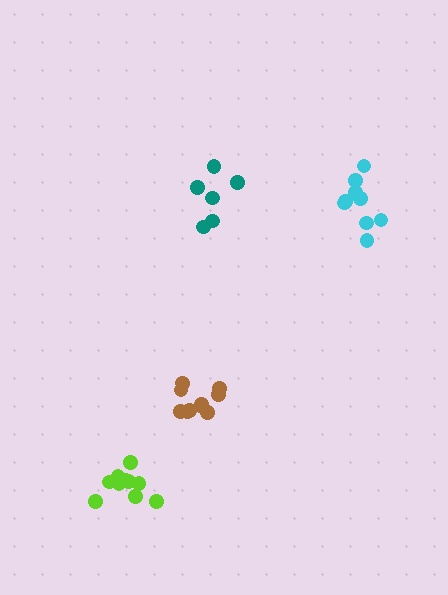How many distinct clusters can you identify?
There are 4 distinct clusters.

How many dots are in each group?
Group 1: 9 dots, Group 2: 10 dots, Group 3: 11 dots, Group 4: 6 dots (36 total).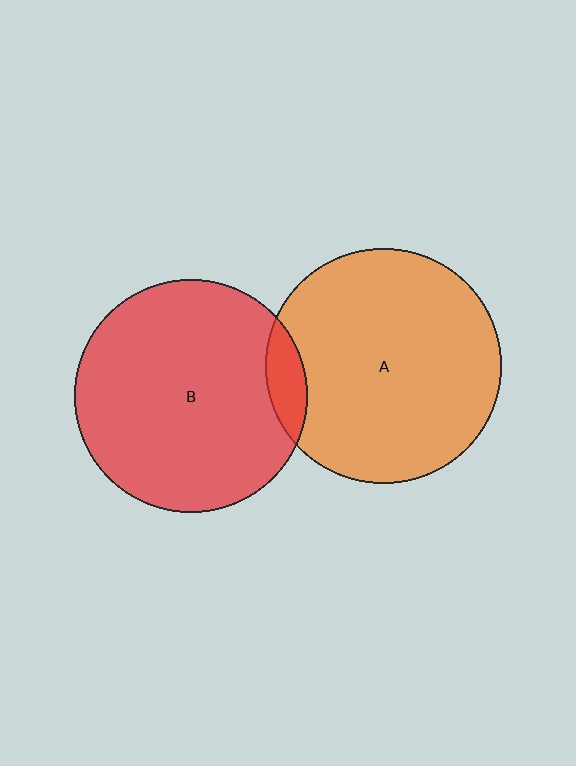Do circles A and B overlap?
Yes.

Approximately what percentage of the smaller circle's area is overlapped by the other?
Approximately 10%.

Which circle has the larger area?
Circle A (orange).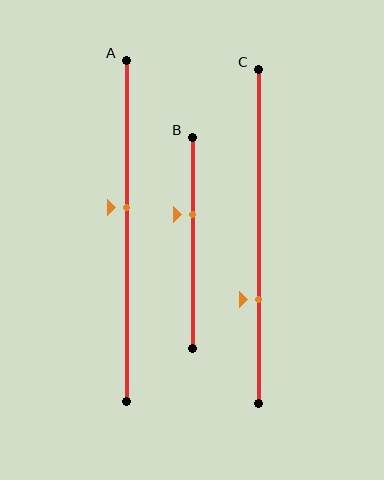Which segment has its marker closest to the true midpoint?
Segment A has its marker closest to the true midpoint.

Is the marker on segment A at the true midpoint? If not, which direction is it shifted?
No, the marker on segment A is shifted upward by about 7% of the segment length.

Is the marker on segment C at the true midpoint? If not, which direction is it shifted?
No, the marker on segment C is shifted downward by about 19% of the segment length.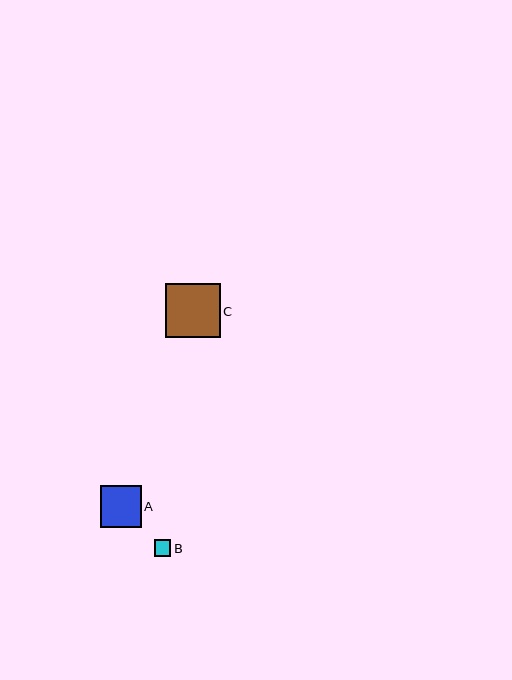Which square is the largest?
Square C is the largest with a size of approximately 55 pixels.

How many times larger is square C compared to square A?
Square C is approximately 1.3 times the size of square A.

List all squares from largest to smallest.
From largest to smallest: C, A, B.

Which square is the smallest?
Square B is the smallest with a size of approximately 17 pixels.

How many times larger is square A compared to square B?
Square A is approximately 2.4 times the size of square B.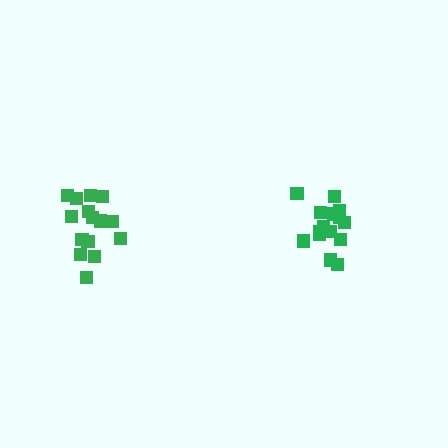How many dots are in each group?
Group 1: 17 dots, Group 2: 15 dots (32 total).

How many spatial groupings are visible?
There are 2 spatial groupings.